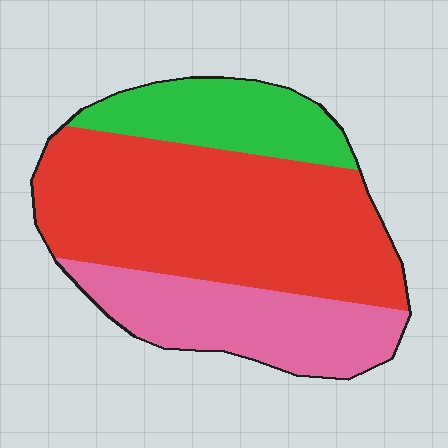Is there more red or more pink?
Red.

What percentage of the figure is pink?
Pink covers about 25% of the figure.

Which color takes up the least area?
Green, at roughly 20%.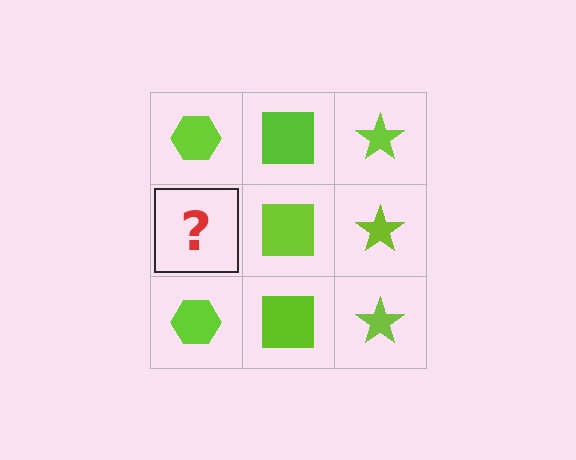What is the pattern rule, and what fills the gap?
The rule is that each column has a consistent shape. The gap should be filled with a lime hexagon.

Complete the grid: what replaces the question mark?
The question mark should be replaced with a lime hexagon.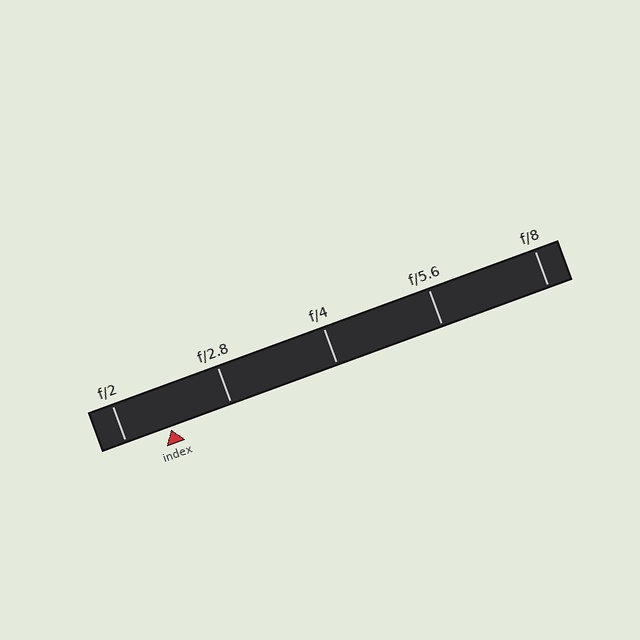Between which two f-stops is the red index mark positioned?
The index mark is between f/2 and f/2.8.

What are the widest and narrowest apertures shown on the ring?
The widest aperture shown is f/2 and the narrowest is f/8.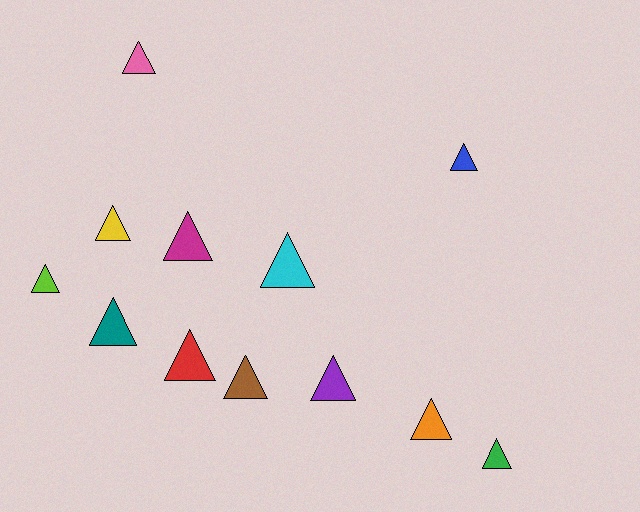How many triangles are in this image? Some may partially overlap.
There are 12 triangles.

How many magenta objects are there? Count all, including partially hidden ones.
There is 1 magenta object.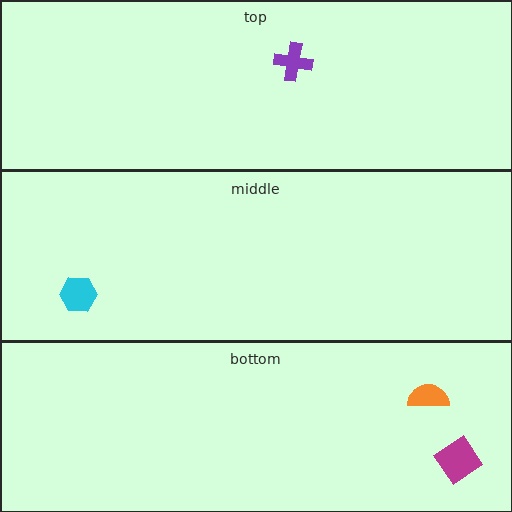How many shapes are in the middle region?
1.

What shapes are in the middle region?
The cyan hexagon.